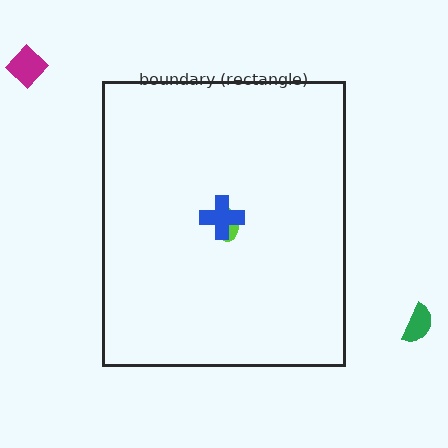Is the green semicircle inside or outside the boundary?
Outside.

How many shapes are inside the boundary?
2 inside, 2 outside.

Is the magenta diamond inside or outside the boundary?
Outside.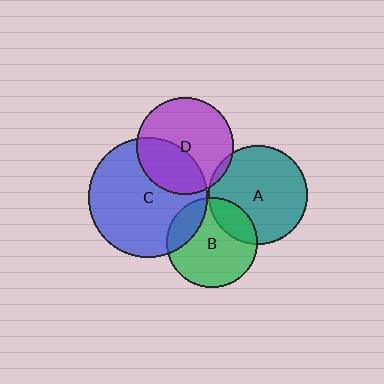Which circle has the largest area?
Circle C (blue).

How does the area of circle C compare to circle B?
Approximately 1.7 times.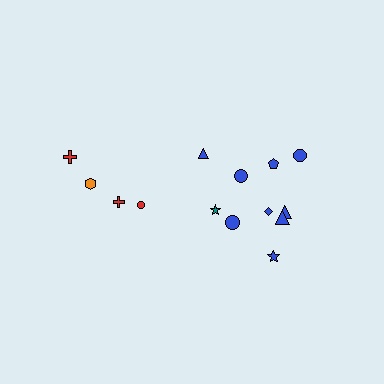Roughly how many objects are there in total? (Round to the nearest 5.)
Roughly 15 objects in total.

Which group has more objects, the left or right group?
The right group.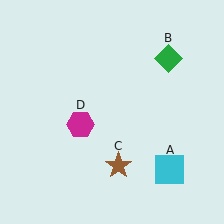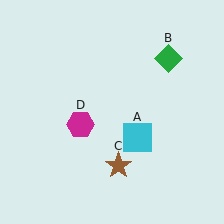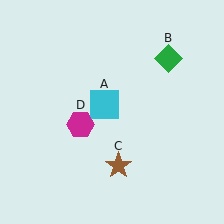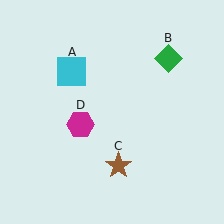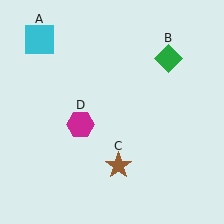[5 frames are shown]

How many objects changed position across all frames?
1 object changed position: cyan square (object A).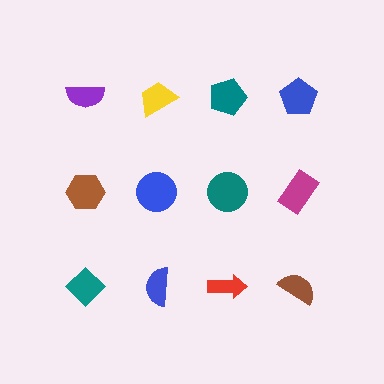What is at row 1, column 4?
A blue pentagon.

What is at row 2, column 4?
A magenta rectangle.